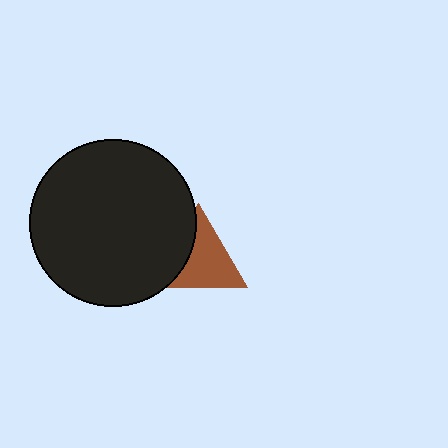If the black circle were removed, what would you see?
You would see the complete brown triangle.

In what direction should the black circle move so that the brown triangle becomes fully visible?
The black circle should move left. That is the shortest direction to clear the overlap and leave the brown triangle fully visible.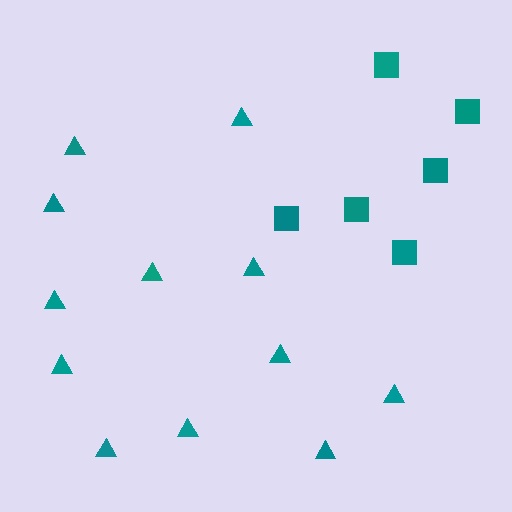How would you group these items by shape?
There are 2 groups: one group of triangles (12) and one group of squares (6).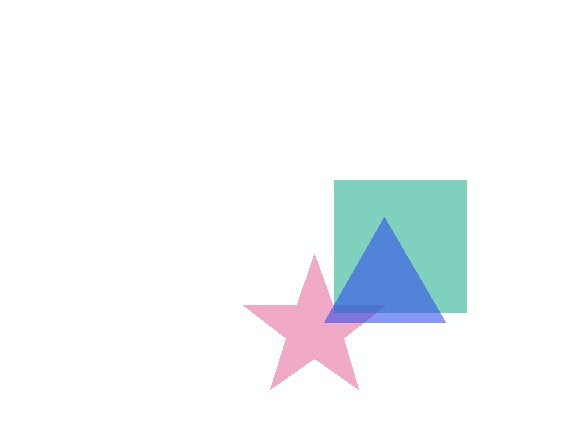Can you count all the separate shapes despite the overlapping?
Yes, there are 3 separate shapes.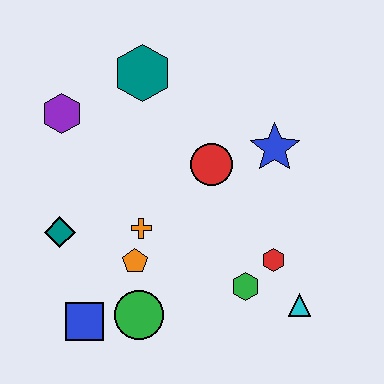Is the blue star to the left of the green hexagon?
No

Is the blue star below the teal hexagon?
Yes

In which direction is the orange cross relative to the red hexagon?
The orange cross is to the left of the red hexagon.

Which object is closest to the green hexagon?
The red hexagon is closest to the green hexagon.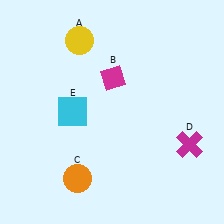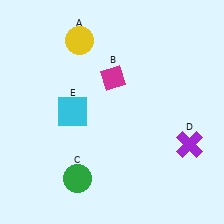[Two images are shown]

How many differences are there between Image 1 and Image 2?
There are 2 differences between the two images.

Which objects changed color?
C changed from orange to green. D changed from magenta to purple.